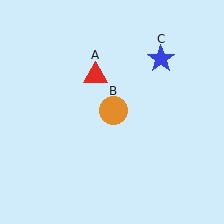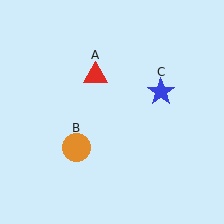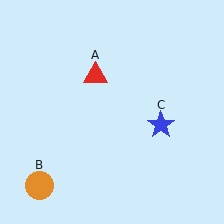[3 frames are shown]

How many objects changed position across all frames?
2 objects changed position: orange circle (object B), blue star (object C).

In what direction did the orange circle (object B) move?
The orange circle (object B) moved down and to the left.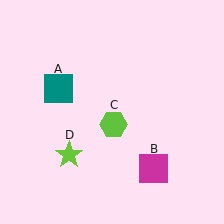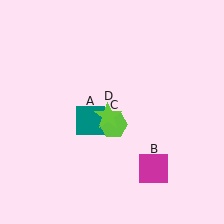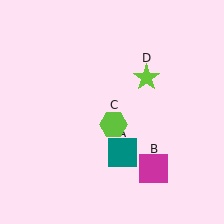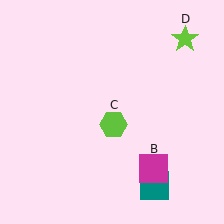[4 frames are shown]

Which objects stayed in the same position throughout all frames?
Magenta square (object B) and lime hexagon (object C) remained stationary.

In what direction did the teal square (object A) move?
The teal square (object A) moved down and to the right.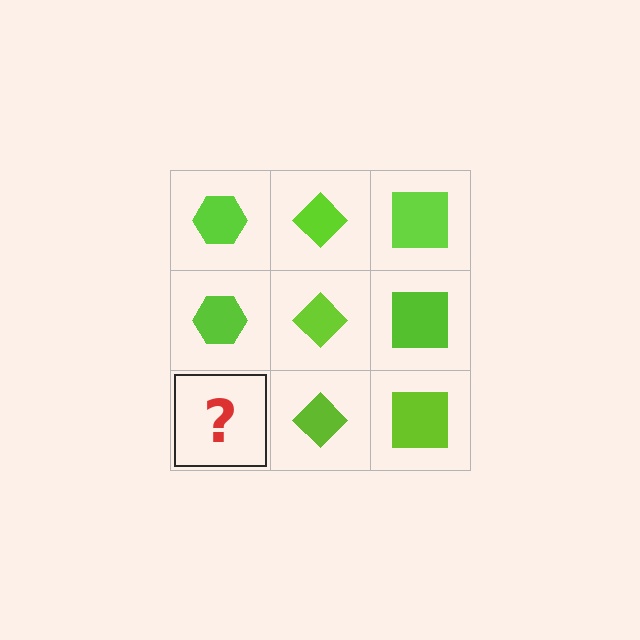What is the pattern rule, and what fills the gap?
The rule is that each column has a consistent shape. The gap should be filled with a lime hexagon.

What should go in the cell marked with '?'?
The missing cell should contain a lime hexagon.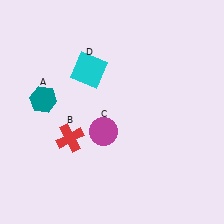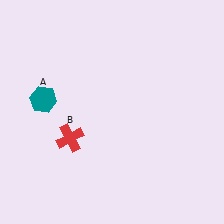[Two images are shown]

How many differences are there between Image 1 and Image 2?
There are 2 differences between the two images.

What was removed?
The magenta circle (C), the cyan square (D) were removed in Image 2.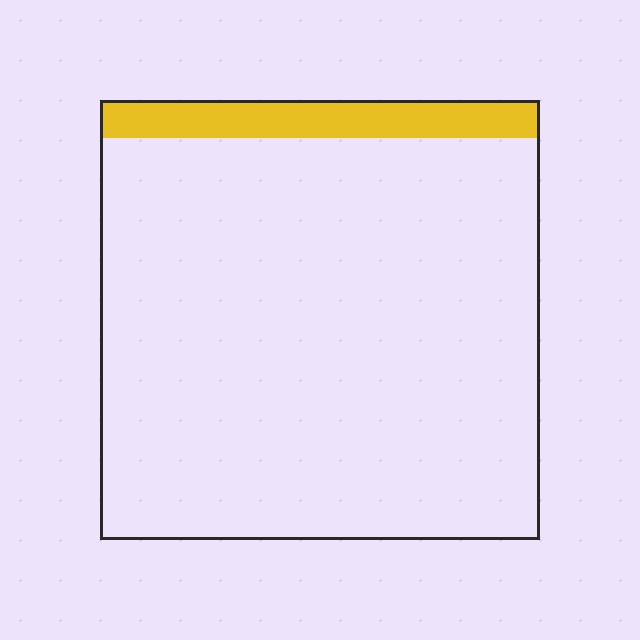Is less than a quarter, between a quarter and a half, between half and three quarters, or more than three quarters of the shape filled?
Less than a quarter.